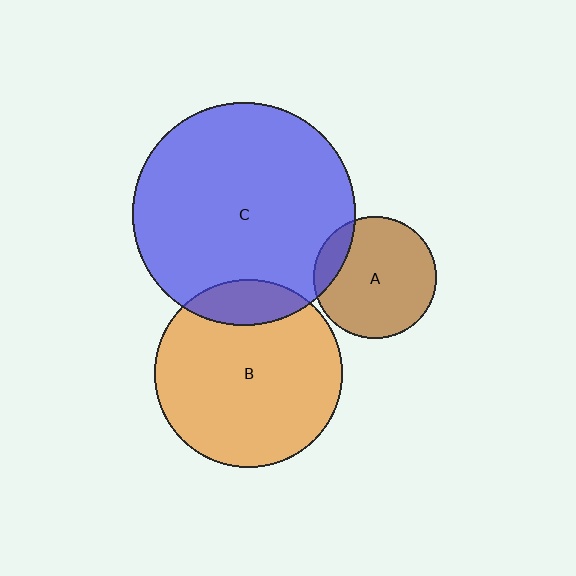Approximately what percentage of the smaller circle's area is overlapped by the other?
Approximately 15%.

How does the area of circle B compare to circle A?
Approximately 2.4 times.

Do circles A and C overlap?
Yes.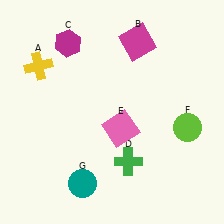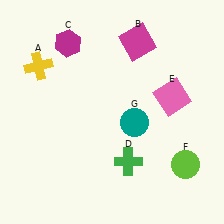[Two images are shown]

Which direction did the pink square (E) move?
The pink square (E) moved right.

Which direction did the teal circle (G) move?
The teal circle (G) moved up.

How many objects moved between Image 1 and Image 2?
3 objects moved between the two images.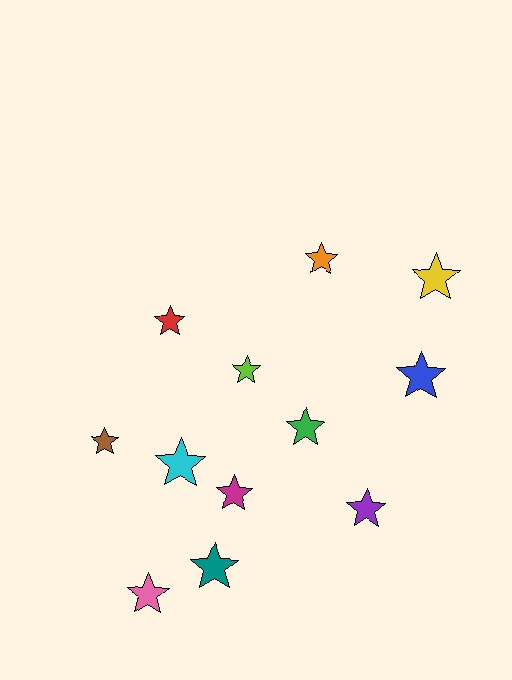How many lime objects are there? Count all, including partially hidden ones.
There is 1 lime object.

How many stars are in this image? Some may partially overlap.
There are 12 stars.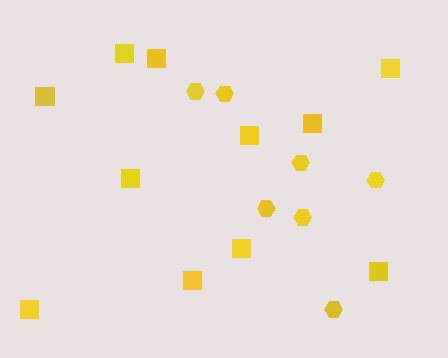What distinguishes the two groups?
There are 2 groups: one group of hexagons (7) and one group of squares (11).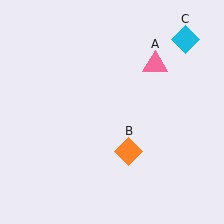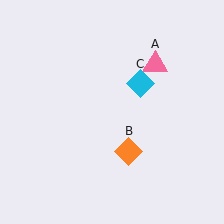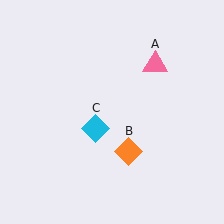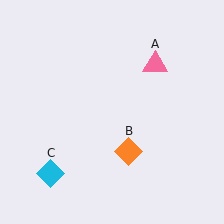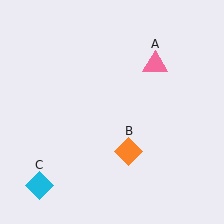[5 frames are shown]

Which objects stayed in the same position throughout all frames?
Pink triangle (object A) and orange diamond (object B) remained stationary.